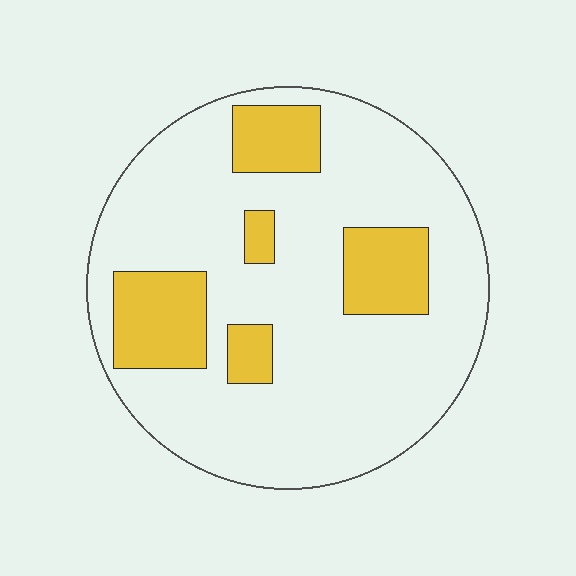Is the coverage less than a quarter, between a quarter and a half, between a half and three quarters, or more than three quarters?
Less than a quarter.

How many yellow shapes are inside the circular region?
5.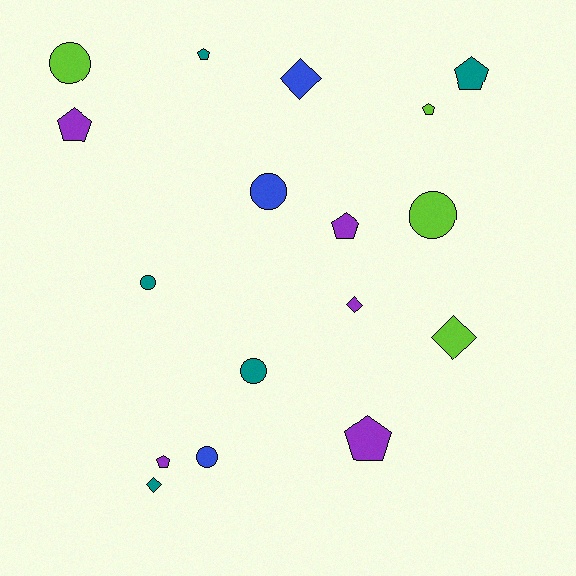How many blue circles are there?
There are 2 blue circles.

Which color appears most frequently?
Purple, with 5 objects.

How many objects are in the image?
There are 17 objects.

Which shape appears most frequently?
Pentagon, with 7 objects.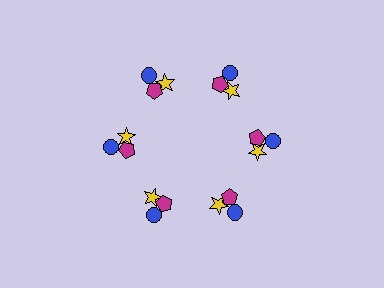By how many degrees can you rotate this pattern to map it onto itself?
The pattern maps onto itself every 60 degrees of rotation.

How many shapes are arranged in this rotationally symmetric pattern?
There are 18 shapes, arranged in 6 groups of 3.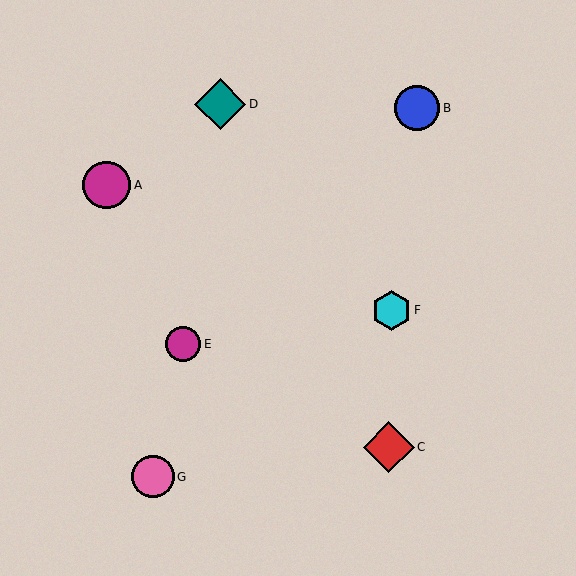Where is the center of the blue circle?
The center of the blue circle is at (417, 108).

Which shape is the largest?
The red diamond (labeled C) is the largest.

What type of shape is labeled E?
Shape E is a magenta circle.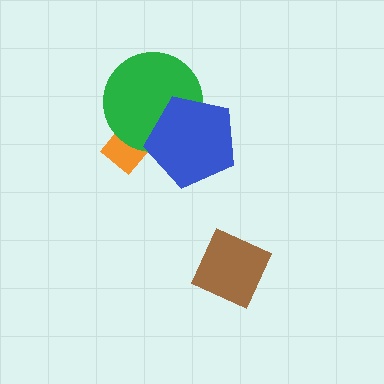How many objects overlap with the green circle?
2 objects overlap with the green circle.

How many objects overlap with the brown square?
0 objects overlap with the brown square.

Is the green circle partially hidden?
Yes, it is partially covered by another shape.